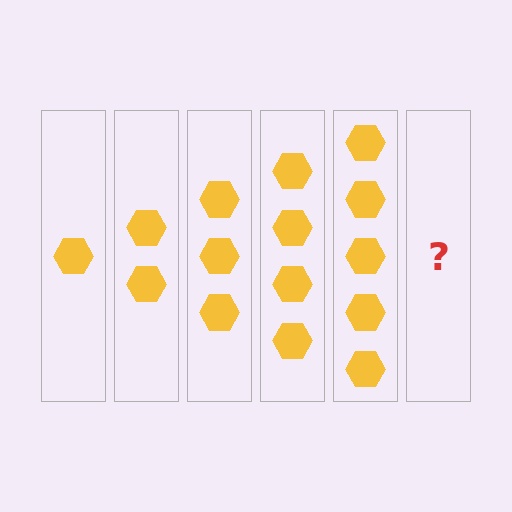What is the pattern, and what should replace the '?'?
The pattern is that each step adds one more hexagon. The '?' should be 6 hexagons.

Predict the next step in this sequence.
The next step is 6 hexagons.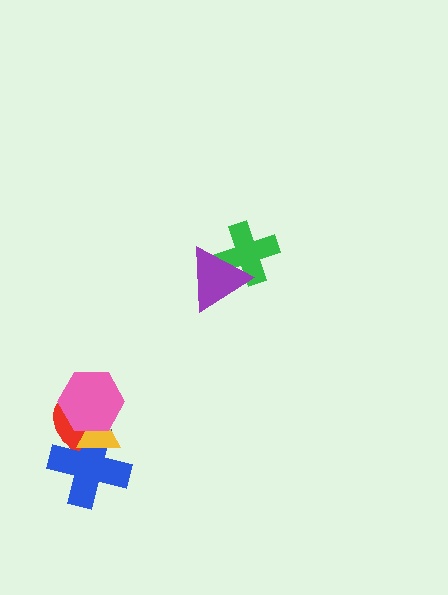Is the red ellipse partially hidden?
Yes, it is partially covered by another shape.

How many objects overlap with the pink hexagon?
3 objects overlap with the pink hexagon.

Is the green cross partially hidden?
Yes, it is partially covered by another shape.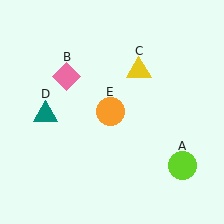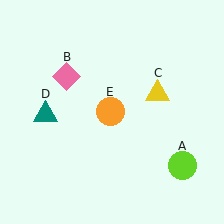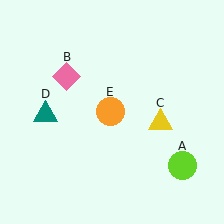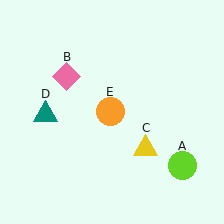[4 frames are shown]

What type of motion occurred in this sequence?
The yellow triangle (object C) rotated clockwise around the center of the scene.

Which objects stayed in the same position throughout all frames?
Lime circle (object A) and pink diamond (object B) and teal triangle (object D) and orange circle (object E) remained stationary.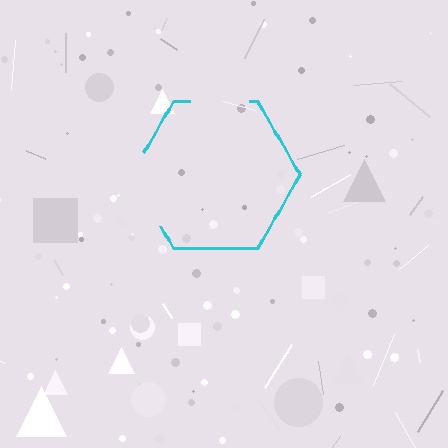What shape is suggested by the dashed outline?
The dashed outline suggests a hexagon.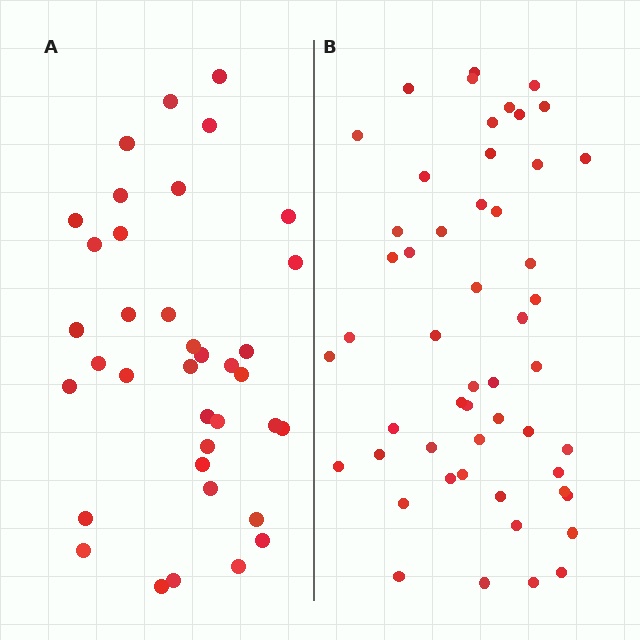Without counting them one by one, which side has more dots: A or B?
Region B (the right region) has more dots.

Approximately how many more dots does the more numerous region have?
Region B has approximately 15 more dots than region A.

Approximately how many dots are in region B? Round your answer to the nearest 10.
About 50 dots. (The exact count is 52, which rounds to 50.)